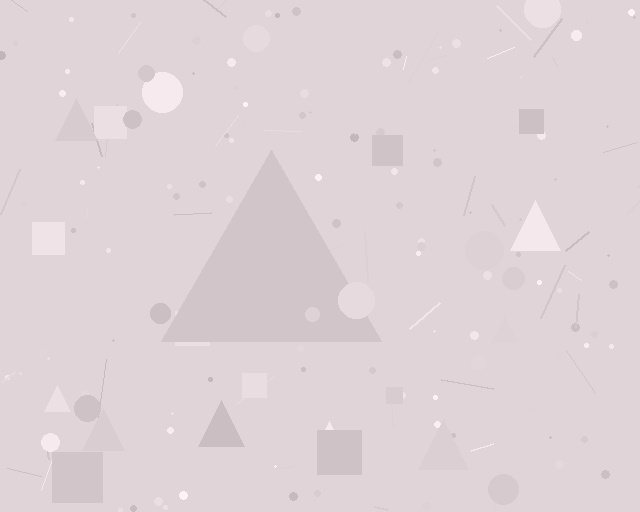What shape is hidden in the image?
A triangle is hidden in the image.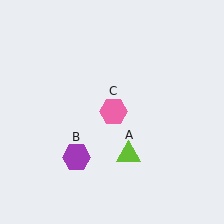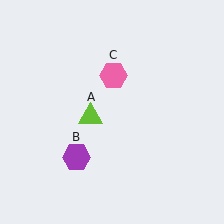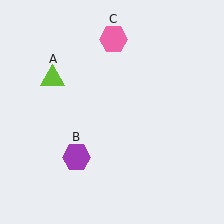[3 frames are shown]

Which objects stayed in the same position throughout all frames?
Purple hexagon (object B) remained stationary.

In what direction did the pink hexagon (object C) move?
The pink hexagon (object C) moved up.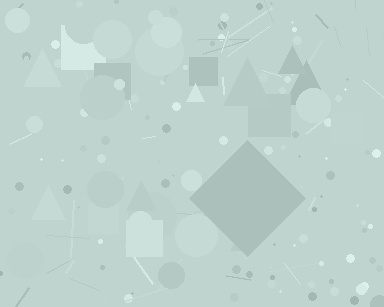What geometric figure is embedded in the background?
A diamond is embedded in the background.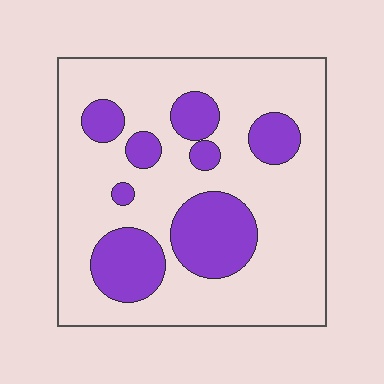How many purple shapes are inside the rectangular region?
8.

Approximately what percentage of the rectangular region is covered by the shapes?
Approximately 25%.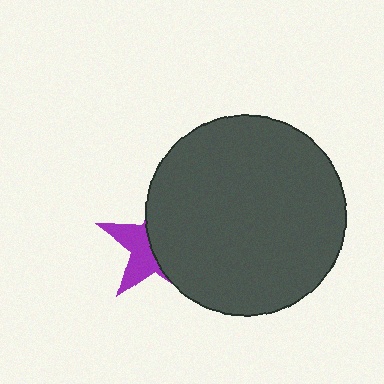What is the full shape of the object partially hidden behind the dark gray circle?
The partially hidden object is a purple star.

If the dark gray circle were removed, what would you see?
You would see the complete purple star.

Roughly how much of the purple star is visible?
A small part of it is visible (roughly 39%).